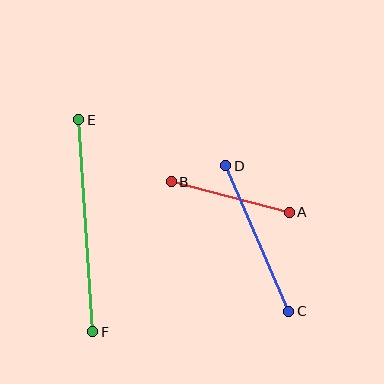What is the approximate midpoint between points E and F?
The midpoint is at approximately (86, 226) pixels.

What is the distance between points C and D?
The distance is approximately 159 pixels.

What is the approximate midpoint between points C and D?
The midpoint is at approximately (257, 238) pixels.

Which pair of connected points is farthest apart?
Points E and F are farthest apart.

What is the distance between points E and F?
The distance is approximately 212 pixels.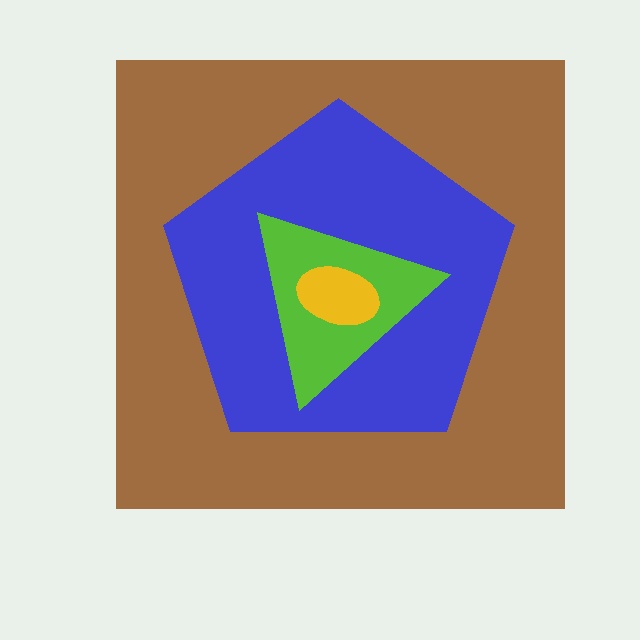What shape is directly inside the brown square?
The blue pentagon.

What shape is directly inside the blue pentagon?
The lime triangle.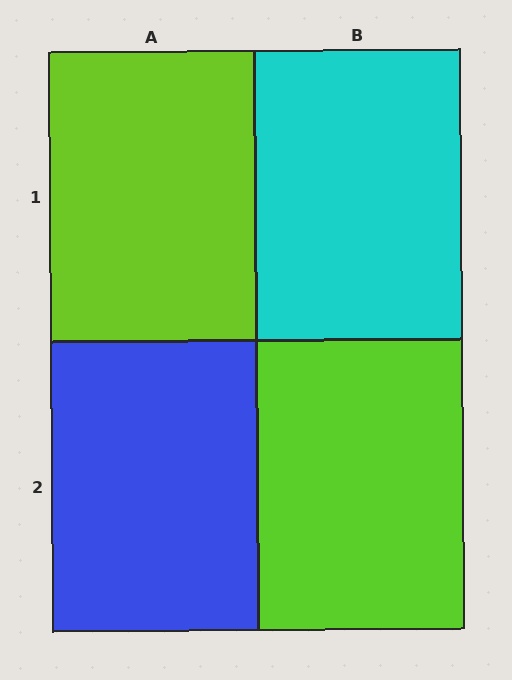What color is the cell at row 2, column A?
Blue.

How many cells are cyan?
1 cell is cyan.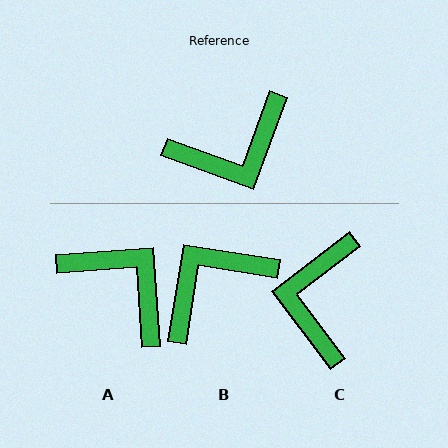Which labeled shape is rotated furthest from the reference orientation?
B, about 169 degrees away.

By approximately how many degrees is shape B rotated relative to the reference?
Approximately 169 degrees clockwise.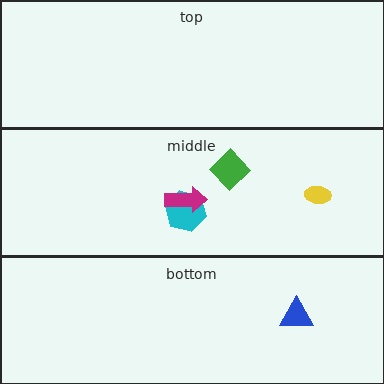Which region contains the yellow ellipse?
The middle region.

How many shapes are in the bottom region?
1.